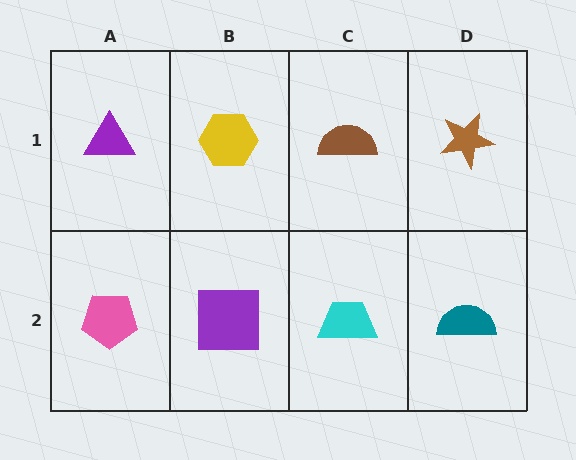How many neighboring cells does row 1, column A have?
2.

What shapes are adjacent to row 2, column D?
A brown star (row 1, column D), a cyan trapezoid (row 2, column C).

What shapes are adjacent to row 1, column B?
A purple square (row 2, column B), a purple triangle (row 1, column A), a brown semicircle (row 1, column C).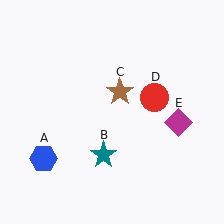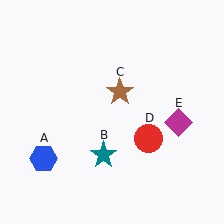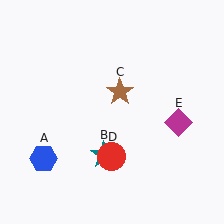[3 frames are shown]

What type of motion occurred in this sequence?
The red circle (object D) rotated clockwise around the center of the scene.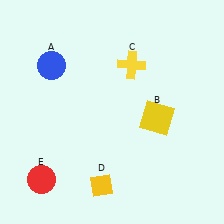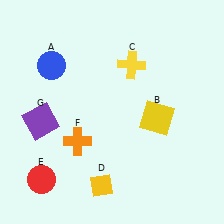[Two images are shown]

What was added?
An orange cross (F), a purple square (G) were added in Image 2.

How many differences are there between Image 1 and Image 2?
There are 2 differences between the two images.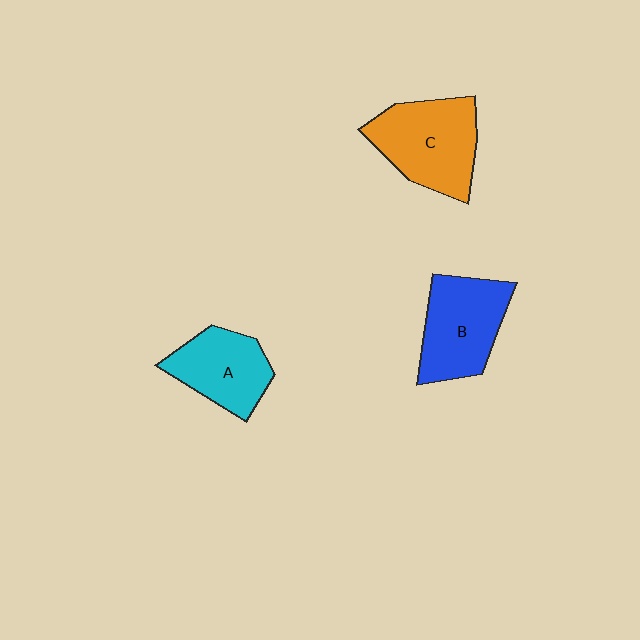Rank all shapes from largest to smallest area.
From largest to smallest: C (orange), B (blue), A (cyan).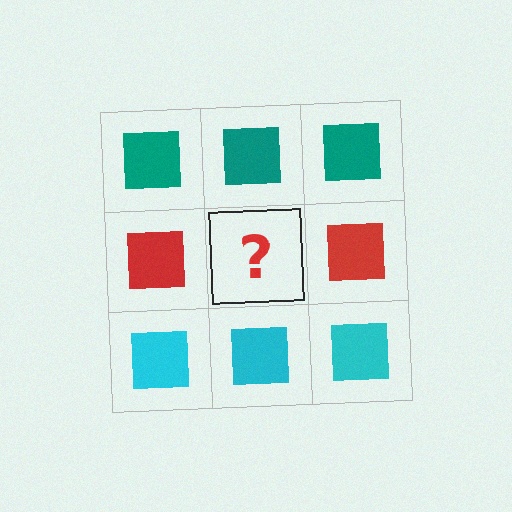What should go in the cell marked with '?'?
The missing cell should contain a red square.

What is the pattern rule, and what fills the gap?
The rule is that each row has a consistent color. The gap should be filled with a red square.